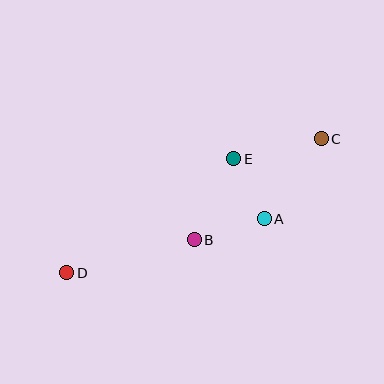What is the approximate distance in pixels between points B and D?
The distance between B and D is approximately 132 pixels.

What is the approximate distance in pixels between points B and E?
The distance between B and E is approximately 90 pixels.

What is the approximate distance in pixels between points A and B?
The distance between A and B is approximately 73 pixels.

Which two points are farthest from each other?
Points C and D are farthest from each other.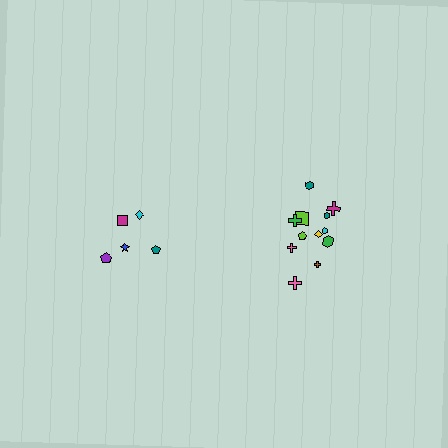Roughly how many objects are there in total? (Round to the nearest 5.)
Roughly 15 objects in total.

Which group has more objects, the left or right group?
The right group.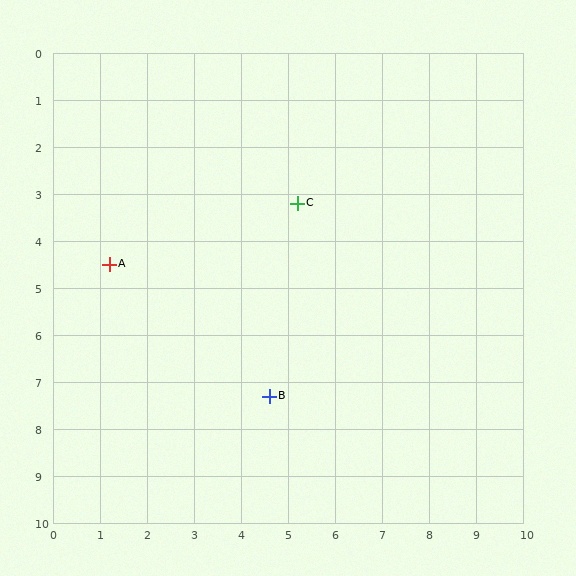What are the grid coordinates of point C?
Point C is at approximately (5.2, 3.2).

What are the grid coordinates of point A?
Point A is at approximately (1.2, 4.5).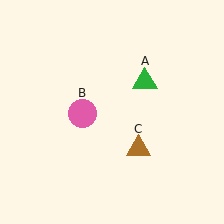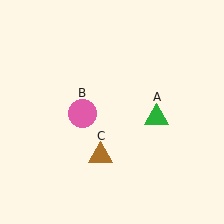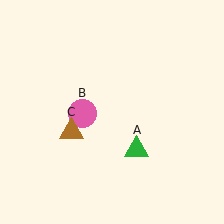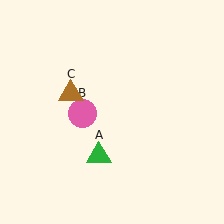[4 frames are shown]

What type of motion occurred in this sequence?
The green triangle (object A), brown triangle (object C) rotated clockwise around the center of the scene.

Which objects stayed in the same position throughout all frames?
Pink circle (object B) remained stationary.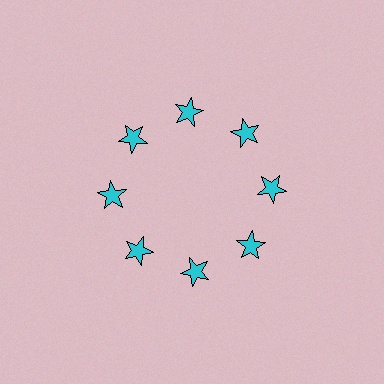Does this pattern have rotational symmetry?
Yes, this pattern has 8-fold rotational symmetry. It looks the same after rotating 45 degrees around the center.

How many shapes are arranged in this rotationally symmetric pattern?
There are 8 shapes, arranged in 8 groups of 1.